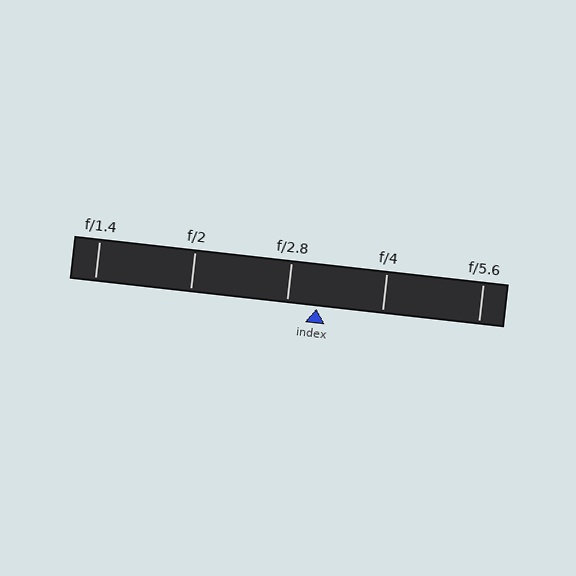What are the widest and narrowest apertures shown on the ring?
The widest aperture shown is f/1.4 and the narrowest is f/5.6.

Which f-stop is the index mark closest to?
The index mark is closest to f/2.8.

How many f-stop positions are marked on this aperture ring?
There are 5 f-stop positions marked.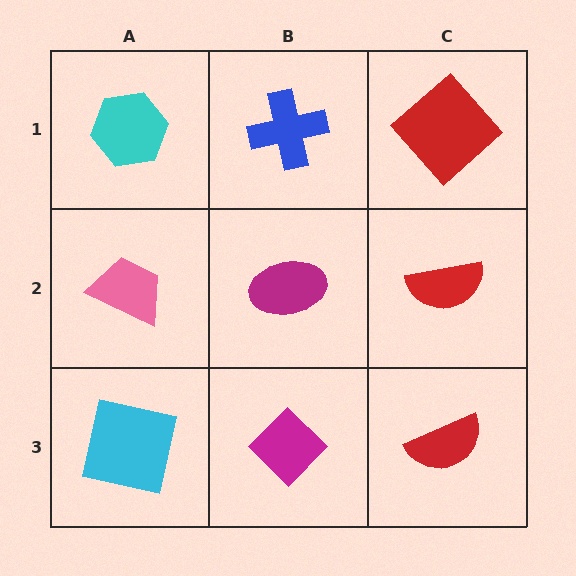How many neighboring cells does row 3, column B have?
3.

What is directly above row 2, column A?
A cyan hexagon.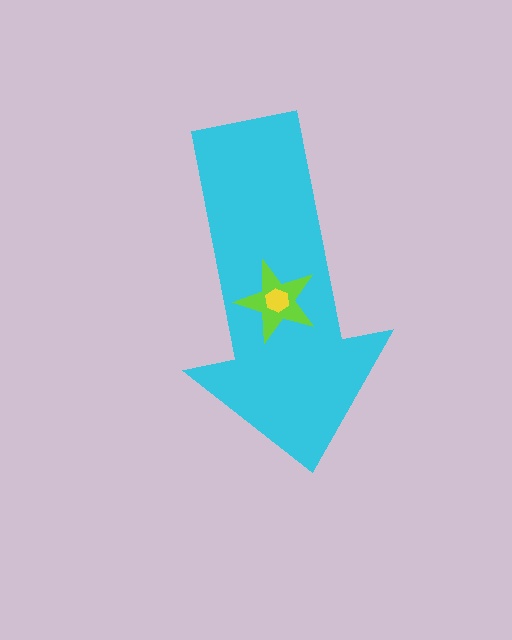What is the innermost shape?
The yellow hexagon.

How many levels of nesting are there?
3.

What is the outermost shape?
The cyan arrow.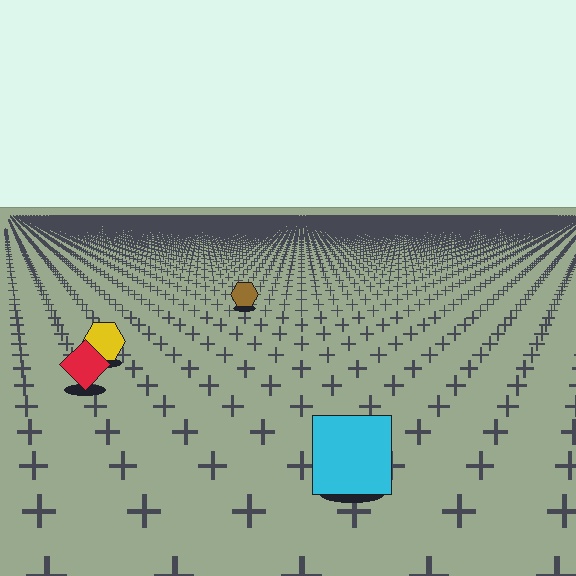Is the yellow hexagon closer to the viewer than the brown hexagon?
Yes. The yellow hexagon is closer — you can tell from the texture gradient: the ground texture is coarser near it.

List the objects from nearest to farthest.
From nearest to farthest: the cyan square, the red diamond, the yellow hexagon, the brown hexagon.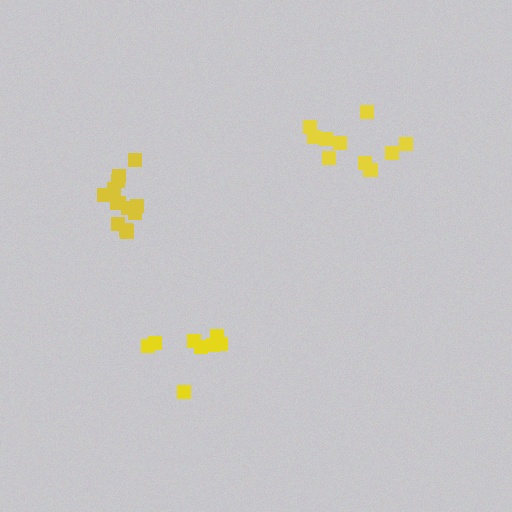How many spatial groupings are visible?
There are 3 spatial groupings.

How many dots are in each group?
Group 1: 8 dots, Group 2: 10 dots, Group 3: 13 dots (31 total).